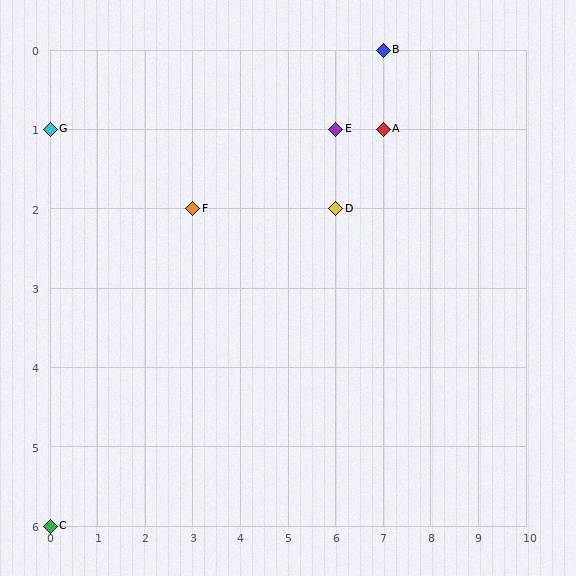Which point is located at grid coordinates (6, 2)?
Point D is at (6, 2).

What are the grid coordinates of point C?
Point C is at grid coordinates (0, 6).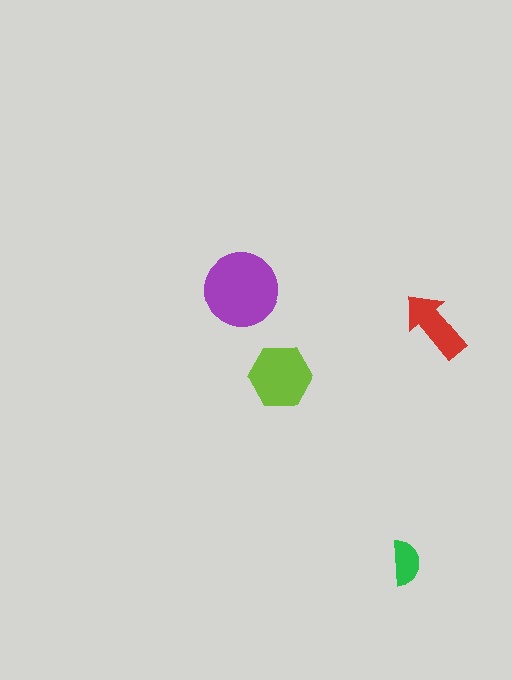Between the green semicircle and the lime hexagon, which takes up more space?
The lime hexagon.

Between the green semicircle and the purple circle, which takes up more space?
The purple circle.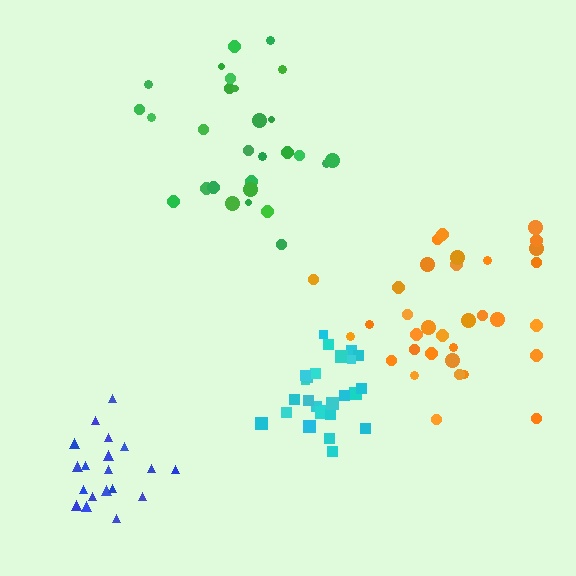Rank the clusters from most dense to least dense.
cyan, blue, green, orange.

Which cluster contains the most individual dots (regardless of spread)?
Orange (33).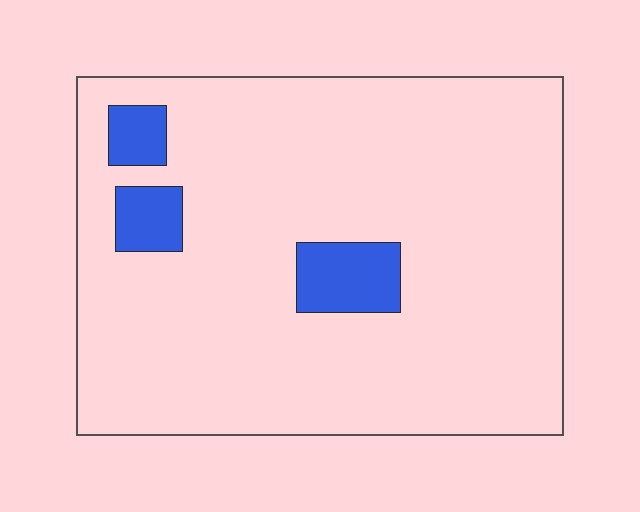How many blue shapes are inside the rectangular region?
3.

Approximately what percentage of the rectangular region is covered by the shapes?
Approximately 10%.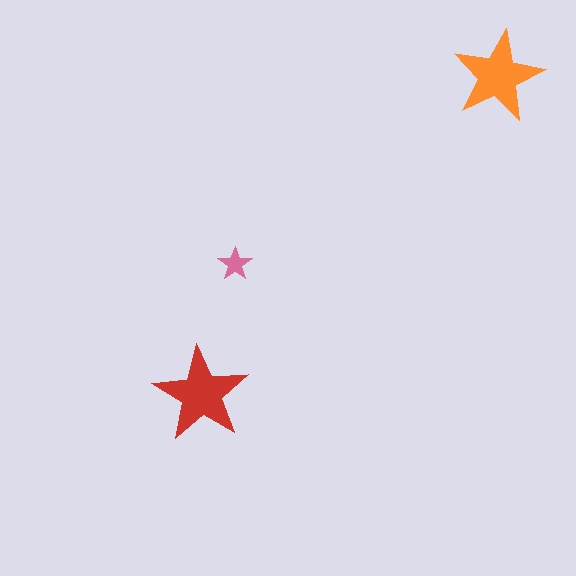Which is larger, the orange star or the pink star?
The orange one.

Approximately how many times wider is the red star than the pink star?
About 3 times wider.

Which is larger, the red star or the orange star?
The red one.